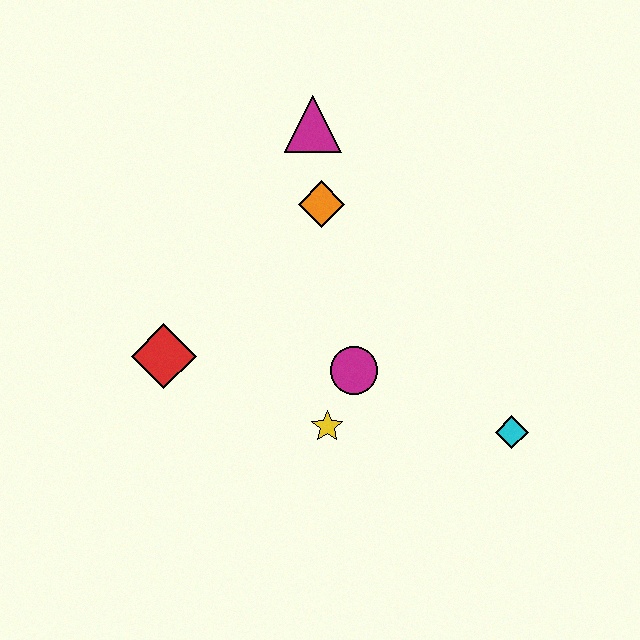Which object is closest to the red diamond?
The yellow star is closest to the red diamond.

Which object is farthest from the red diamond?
The cyan diamond is farthest from the red diamond.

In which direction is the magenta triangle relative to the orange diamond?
The magenta triangle is above the orange diamond.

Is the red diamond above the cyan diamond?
Yes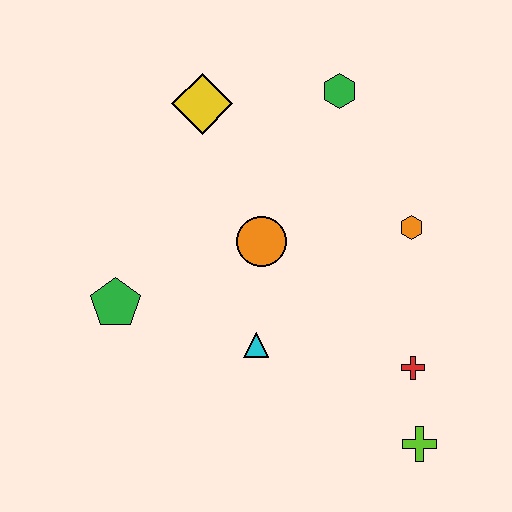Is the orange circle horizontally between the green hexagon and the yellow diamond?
Yes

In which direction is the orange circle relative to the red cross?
The orange circle is to the left of the red cross.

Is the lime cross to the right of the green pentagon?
Yes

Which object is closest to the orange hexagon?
The red cross is closest to the orange hexagon.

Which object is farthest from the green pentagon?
The lime cross is farthest from the green pentagon.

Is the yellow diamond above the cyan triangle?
Yes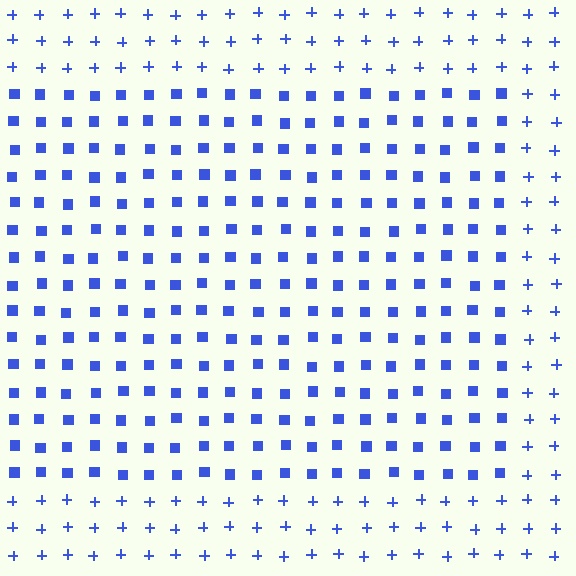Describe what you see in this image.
The image is filled with small blue elements arranged in a uniform grid. A rectangle-shaped region contains squares, while the surrounding area contains plus signs. The boundary is defined purely by the change in element shape.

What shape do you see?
I see a rectangle.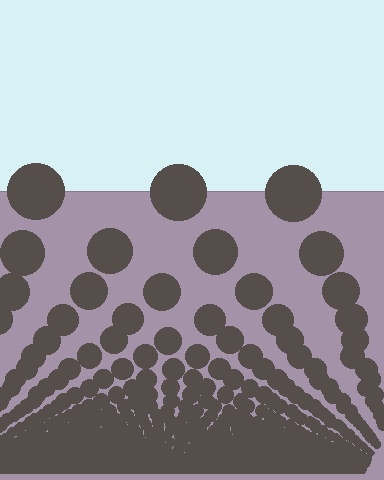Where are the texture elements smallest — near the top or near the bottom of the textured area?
Near the bottom.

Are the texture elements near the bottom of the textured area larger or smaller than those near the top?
Smaller. The gradient is inverted — elements near the bottom are smaller and denser.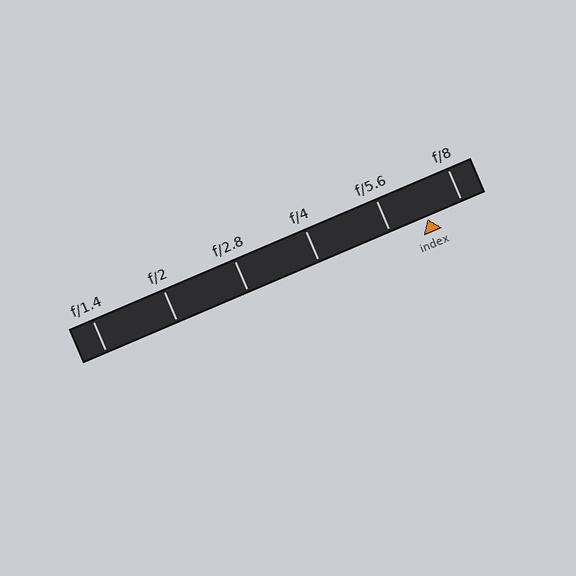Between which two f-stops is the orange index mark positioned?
The index mark is between f/5.6 and f/8.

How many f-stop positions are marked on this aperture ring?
There are 6 f-stop positions marked.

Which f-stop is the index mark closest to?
The index mark is closest to f/8.